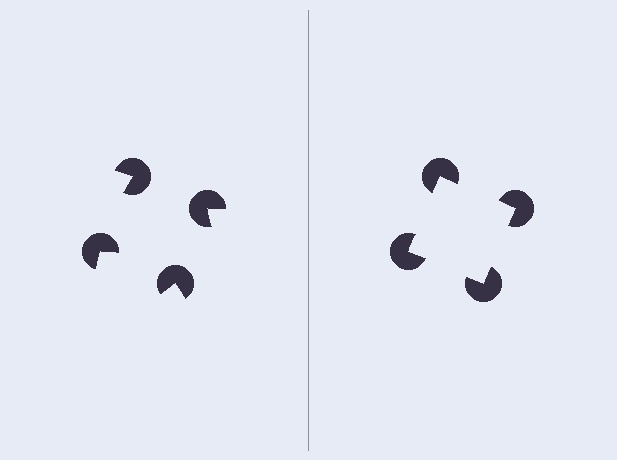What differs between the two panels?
The pac-man discs are positioned identically on both sides; only the wedge orientations differ. On the right they align to a square; on the left they are misaligned.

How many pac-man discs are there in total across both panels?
8 — 4 on each side.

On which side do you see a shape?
An illusory square appears on the right side. On the left side the wedge cuts are rotated, so no coherent shape forms.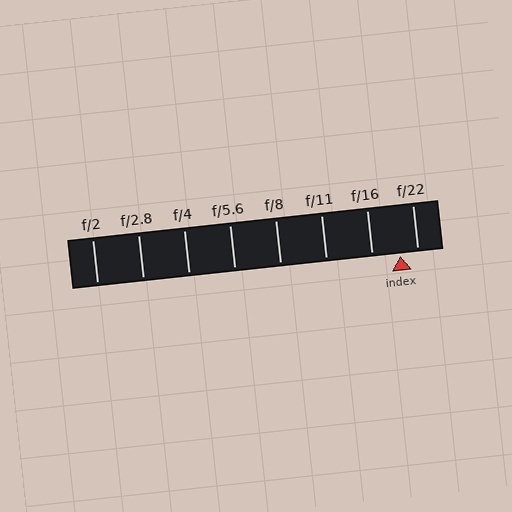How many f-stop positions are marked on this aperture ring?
There are 8 f-stop positions marked.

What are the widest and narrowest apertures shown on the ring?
The widest aperture shown is f/2 and the narrowest is f/22.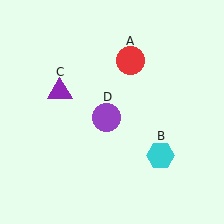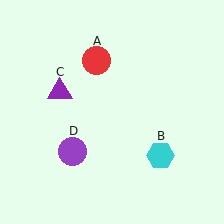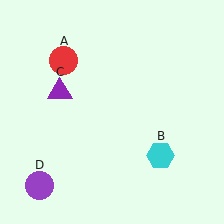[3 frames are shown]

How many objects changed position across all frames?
2 objects changed position: red circle (object A), purple circle (object D).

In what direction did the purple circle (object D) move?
The purple circle (object D) moved down and to the left.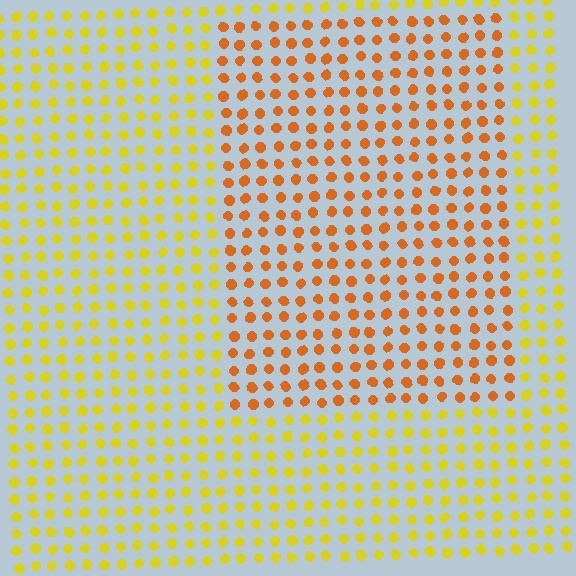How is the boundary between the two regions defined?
The boundary is defined purely by a slight shift in hue (about 34 degrees). Spacing, size, and orientation are identical on both sides.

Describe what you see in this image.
The image is filled with small yellow elements in a uniform arrangement. A rectangle-shaped region is visible where the elements are tinted to a slightly different hue, forming a subtle color boundary.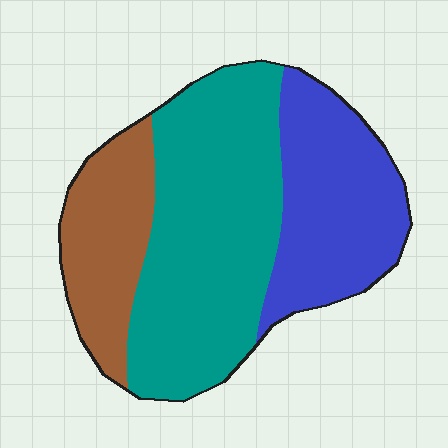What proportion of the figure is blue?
Blue takes up between a quarter and a half of the figure.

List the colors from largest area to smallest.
From largest to smallest: teal, blue, brown.